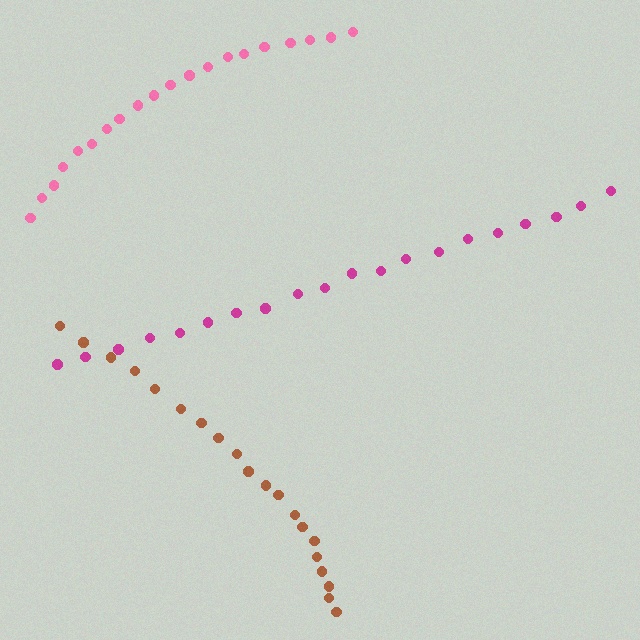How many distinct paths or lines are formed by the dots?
There are 3 distinct paths.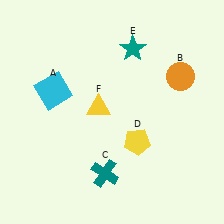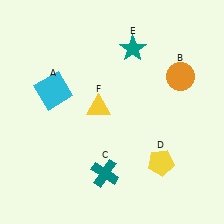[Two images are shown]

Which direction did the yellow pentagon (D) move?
The yellow pentagon (D) moved right.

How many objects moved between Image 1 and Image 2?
1 object moved between the two images.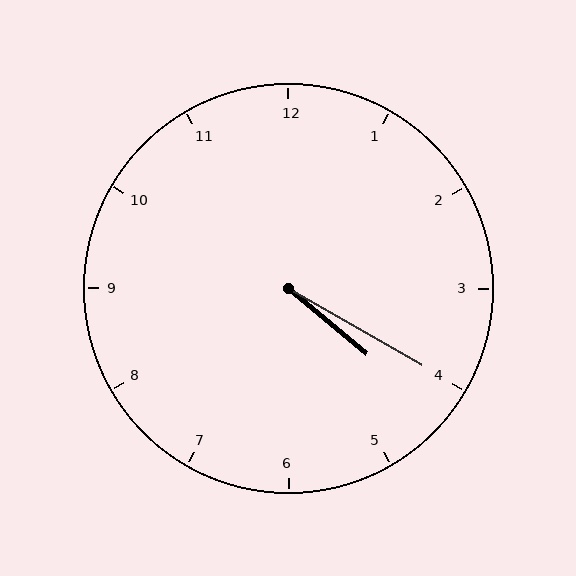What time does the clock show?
4:20.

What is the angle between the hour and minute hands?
Approximately 10 degrees.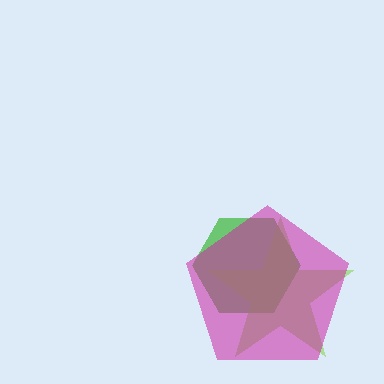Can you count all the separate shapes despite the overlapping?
Yes, there are 3 separate shapes.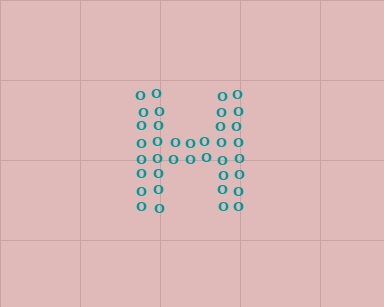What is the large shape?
The large shape is the letter H.